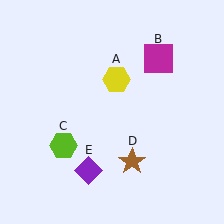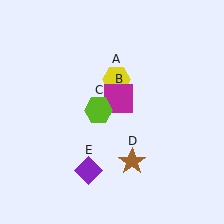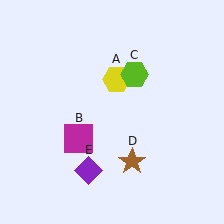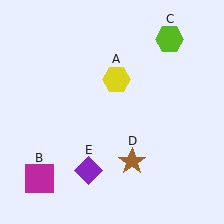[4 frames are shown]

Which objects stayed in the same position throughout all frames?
Yellow hexagon (object A) and brown star (object D) and purple diamond (object E) remained stationary.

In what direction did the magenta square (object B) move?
The magenta square (object B) moved down and to the left.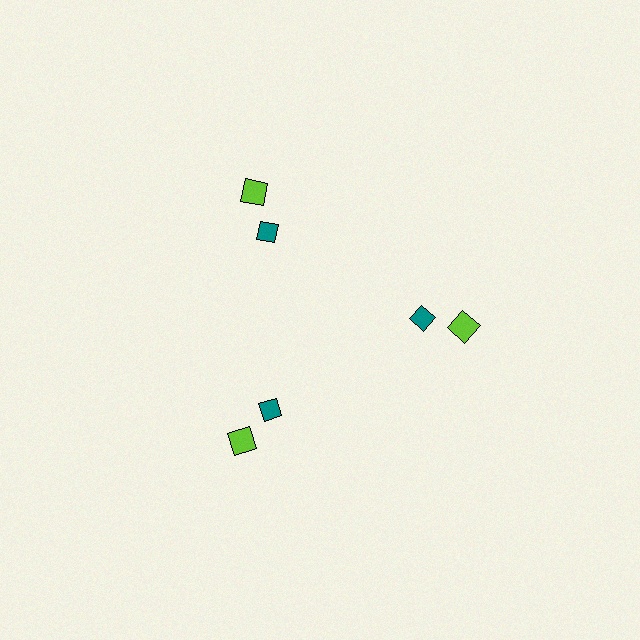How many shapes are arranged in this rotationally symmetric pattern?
There are 6 shapes, arranged in 3 groups of 2.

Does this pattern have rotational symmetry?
Yes, this pattern has 3-fold rotational symmetry. It looks the same after rotating 120 degrees around the center.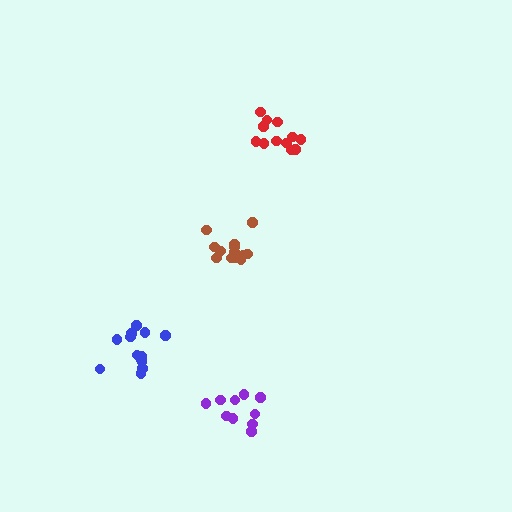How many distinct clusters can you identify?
There are 4 distinct clusters.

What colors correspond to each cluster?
The clusters are colored: blue, brown, red, purple.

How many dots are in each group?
Group 1: 13 dots, Group 2: 13 dots, Group 3: 12 dots, Group 4: 10 dots (48 total).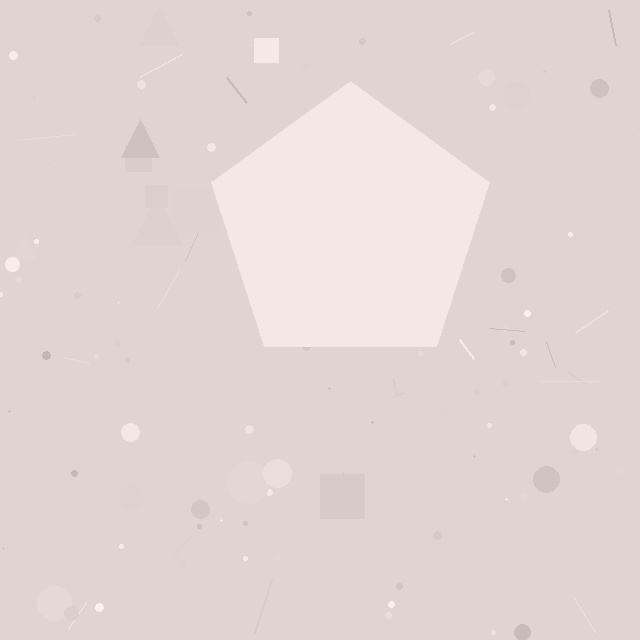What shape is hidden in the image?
A pentagon is hidden in the image.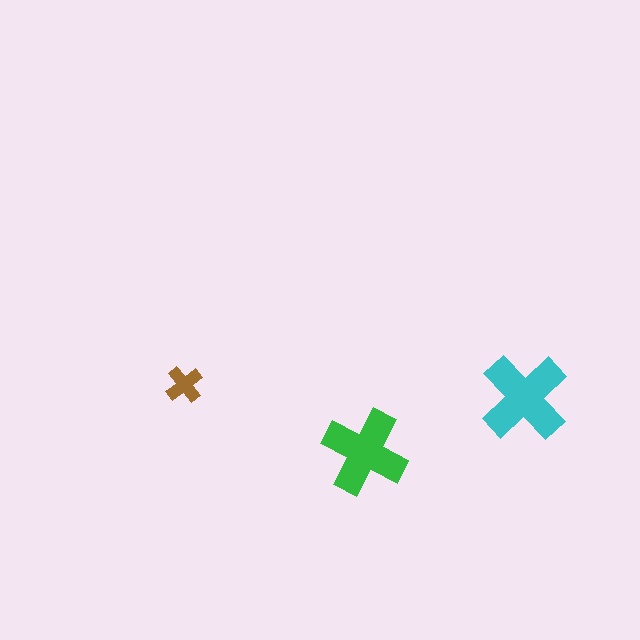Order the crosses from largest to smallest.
the cyan one, the green one, the brown one.